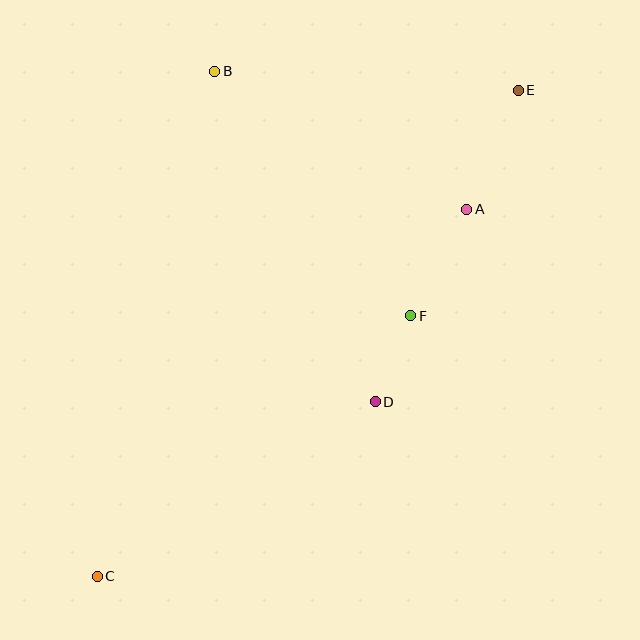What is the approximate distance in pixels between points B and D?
The distance between B and D is approximately 368 pixels.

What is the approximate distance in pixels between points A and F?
The distance between A and F is approximately 120 pixels.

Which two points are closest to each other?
Points D and F are closest to each other.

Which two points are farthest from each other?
Points C and E are farthest from each other.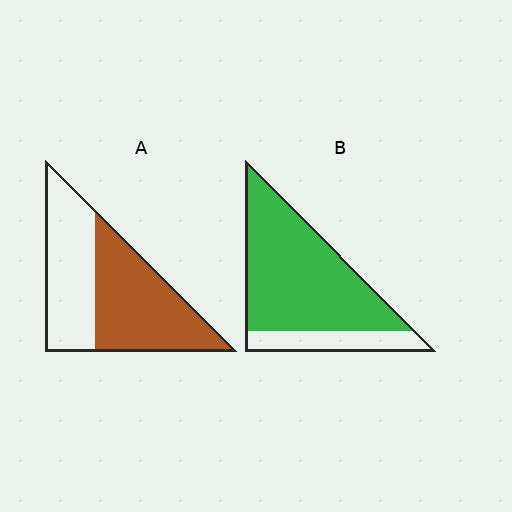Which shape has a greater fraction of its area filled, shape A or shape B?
Shape B.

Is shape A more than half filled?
Yes.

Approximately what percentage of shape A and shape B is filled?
A is approximately 55% and B is approximately 80%.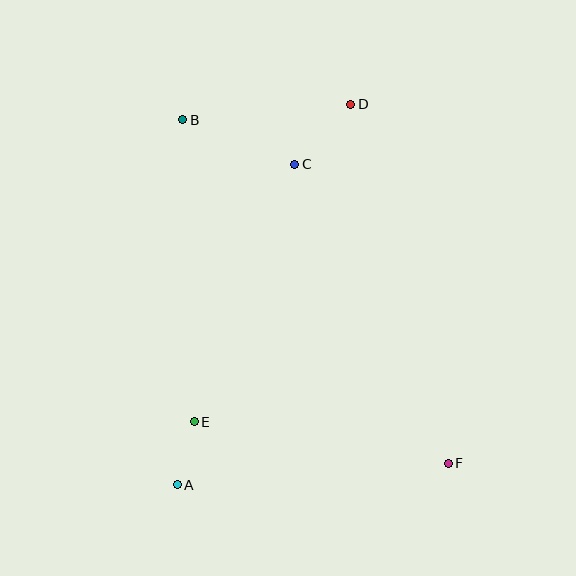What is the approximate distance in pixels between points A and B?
The distance between A and B is approximately 365 pixels.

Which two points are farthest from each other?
Points B and F are farthest from each other.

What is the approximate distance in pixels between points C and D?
The distance between C and D is approximately 82 pixels.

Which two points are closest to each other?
Points A and E are closest to each other.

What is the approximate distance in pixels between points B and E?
The distance between B and E is approximately 302 pixels.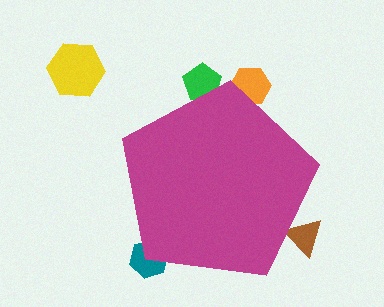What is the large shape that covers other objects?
A magenta pentagon.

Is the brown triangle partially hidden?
Yes, the brown triangle is partially hidden behind the magenta pentagon.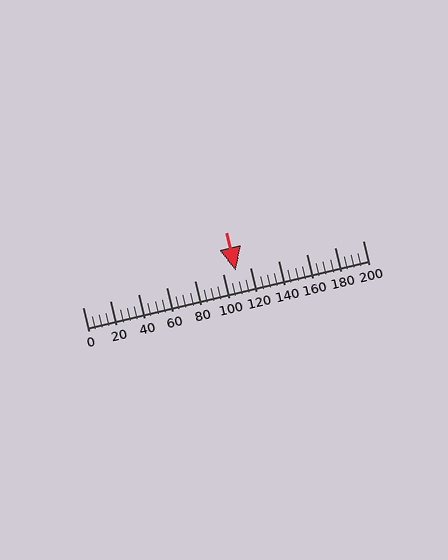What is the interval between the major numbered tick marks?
The major tick marks are spaced 20 units apart.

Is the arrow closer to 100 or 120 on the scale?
The arrow is closer to 100.